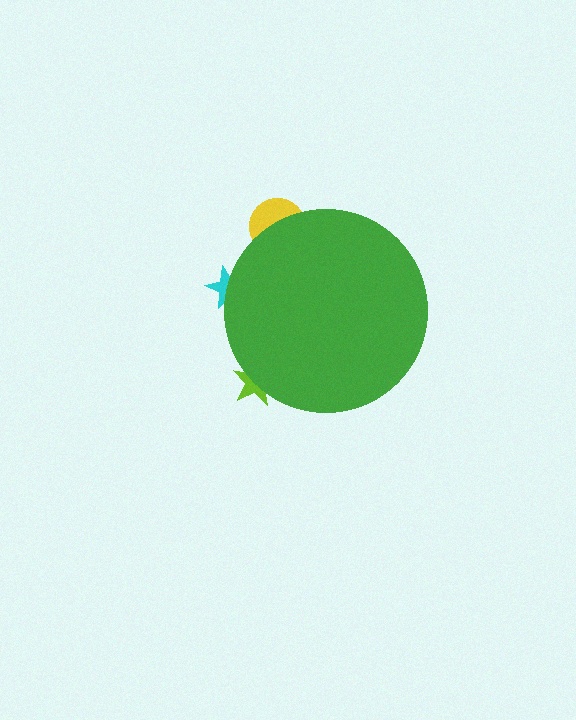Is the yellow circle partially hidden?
Yes, the yellow circle is partially hidden behind the green circle.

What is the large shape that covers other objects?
A green circle.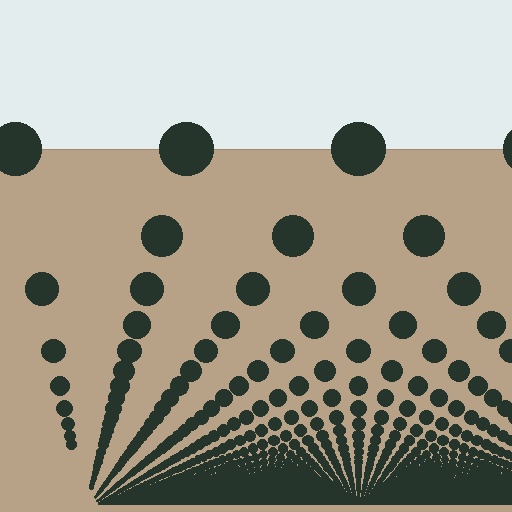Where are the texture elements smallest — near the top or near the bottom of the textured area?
Near the bottom.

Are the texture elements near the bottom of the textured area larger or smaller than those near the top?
Smaller. The gradient is inverted — elements near the bottom are smaller and denser.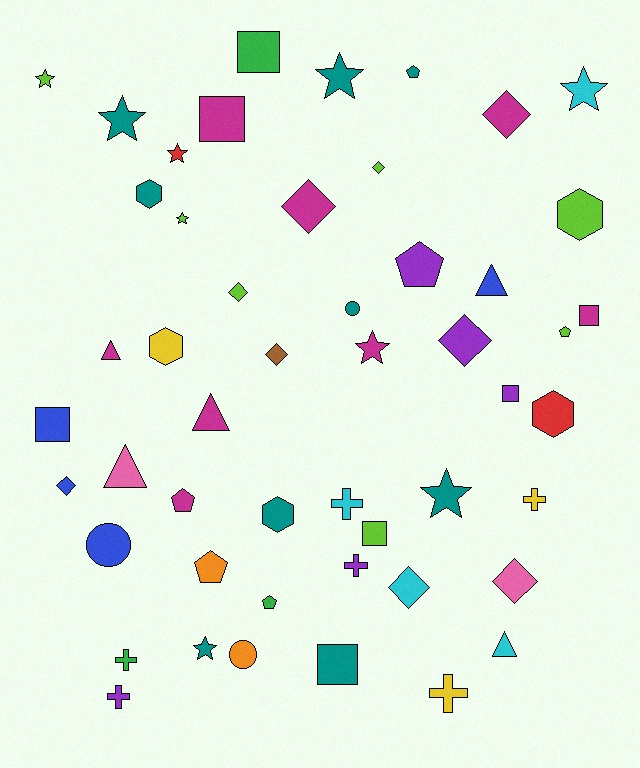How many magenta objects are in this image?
There are 8 magenta objects.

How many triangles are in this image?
There are 5 triangles.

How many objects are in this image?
There are 50 objects.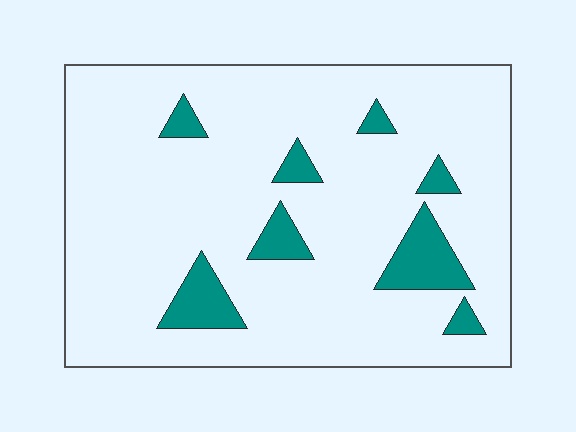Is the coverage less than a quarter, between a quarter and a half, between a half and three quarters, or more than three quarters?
Less than a quarter.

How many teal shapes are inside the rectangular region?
8.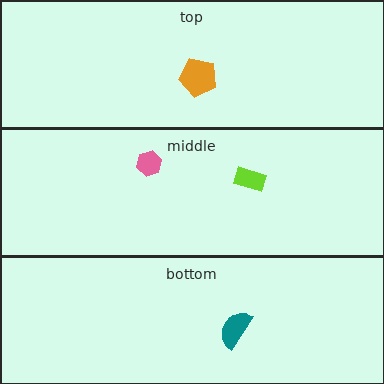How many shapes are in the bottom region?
1.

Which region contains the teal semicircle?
The bottom region.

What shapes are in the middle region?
The pink hexagon, the lime rectangle.